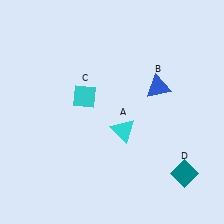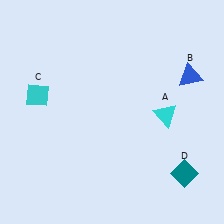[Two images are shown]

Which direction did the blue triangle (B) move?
The blue triangle (B) moved right.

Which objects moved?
The objects that moved are: the cyan triangle (A), the blue triangle (B), the cyan diamond (C).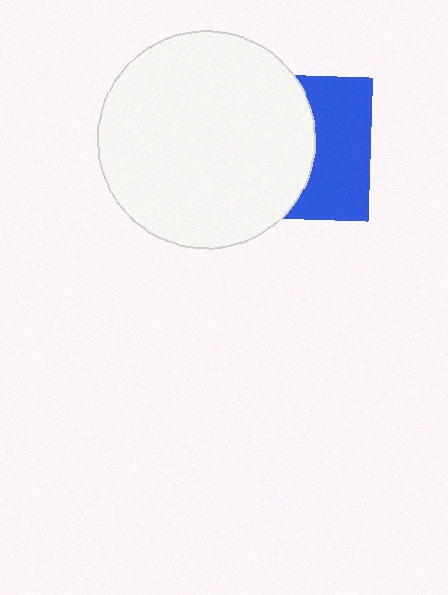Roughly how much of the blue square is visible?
A small part of it is visible (roughly 44%).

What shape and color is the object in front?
The object in front is a white circle.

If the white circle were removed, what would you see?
You would see the complete blue square.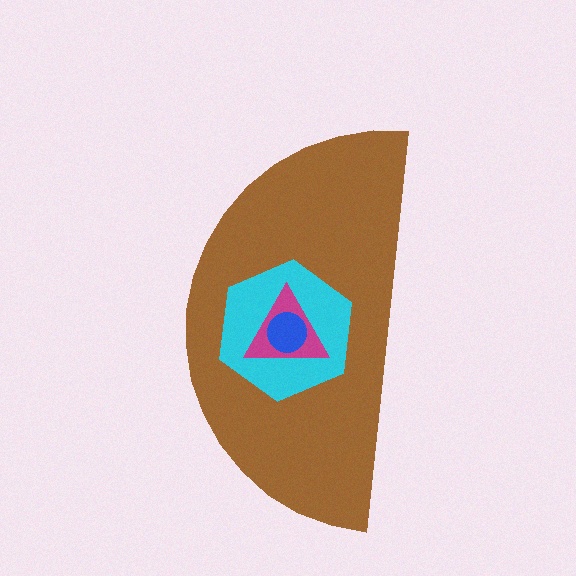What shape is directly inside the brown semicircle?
The cyan hexagon.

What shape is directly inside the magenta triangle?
The blue circle.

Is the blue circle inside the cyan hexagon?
Yes.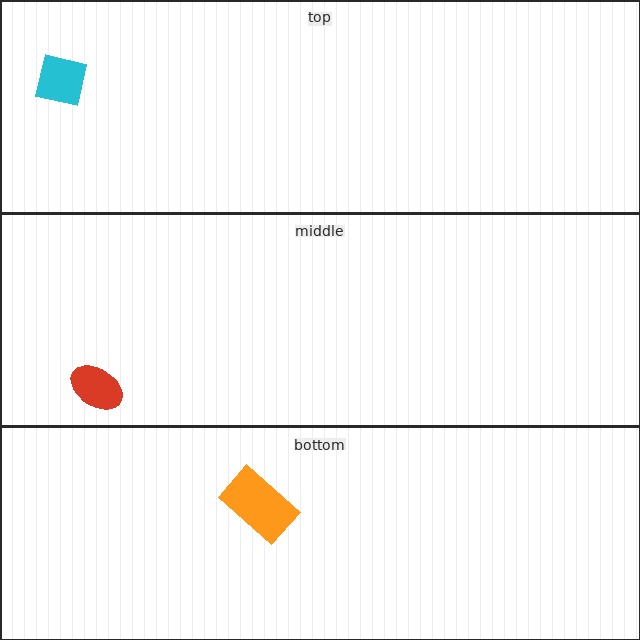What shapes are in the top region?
The cyan square.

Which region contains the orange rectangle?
The bottom region.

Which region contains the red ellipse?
The middle region.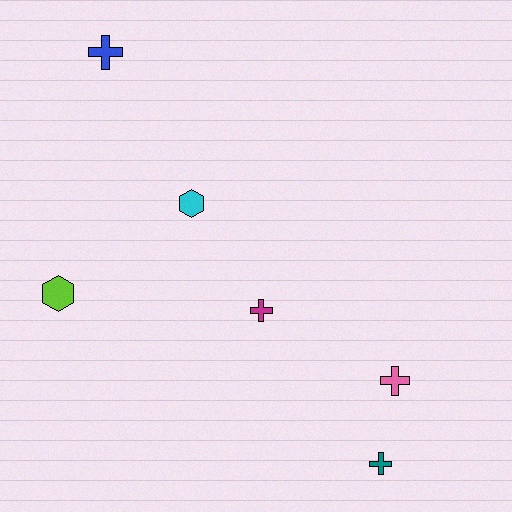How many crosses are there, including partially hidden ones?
There are 4 crosses.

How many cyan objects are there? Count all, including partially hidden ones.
There is 1 cyan object.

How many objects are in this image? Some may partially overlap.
There are 6 objects.